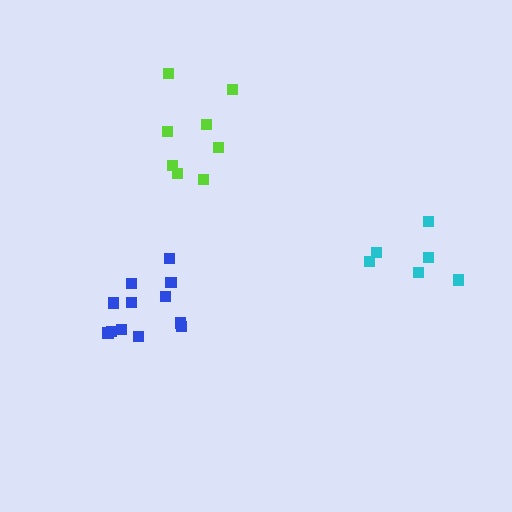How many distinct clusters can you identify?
There are 3 distinct clusters.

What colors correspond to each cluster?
The clusters are colored: blue, cyan, lime.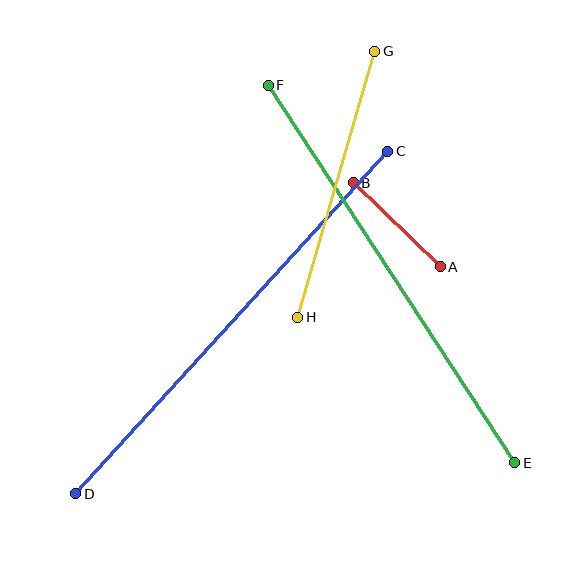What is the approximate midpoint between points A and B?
The midpoint is at approximately (397, 225) pixels.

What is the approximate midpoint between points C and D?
The midpoint is at approximately (232, 323) pixels.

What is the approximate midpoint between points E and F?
The midpoint is at approximately (391, 274) pixels.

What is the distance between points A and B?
The distance is approximately 121 pixels.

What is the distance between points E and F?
The distance is approximately 451 pixels.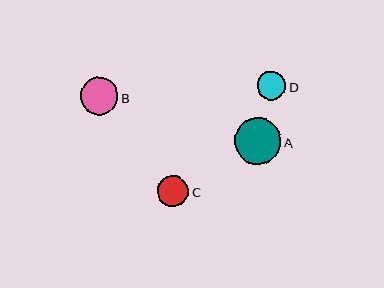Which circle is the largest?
Circle A is the largest with a size of approximately 47 pixels.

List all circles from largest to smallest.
From largest to smallest: A, B, C, D.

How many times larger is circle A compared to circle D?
Circle A is approximately 1.6 times the size of circle D.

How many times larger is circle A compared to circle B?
Circle A is approximately 1.2 times the size of circle B.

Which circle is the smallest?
Circle D is the smallest with a size of approximately 29 pixels.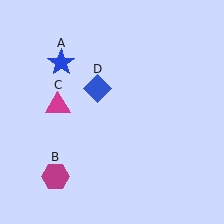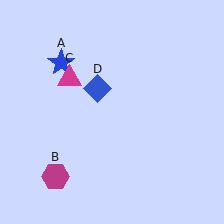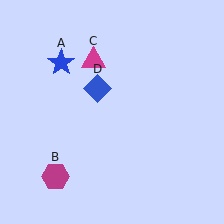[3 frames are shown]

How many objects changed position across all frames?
1 object changed position: magenta triangle (object C).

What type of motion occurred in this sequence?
The magenta triangle (object C) rotated clockwise around the center of the scene.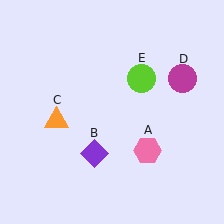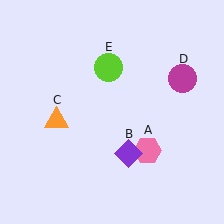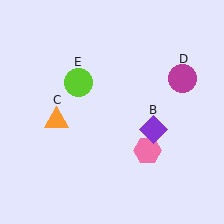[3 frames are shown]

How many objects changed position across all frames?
2 objects changed position: purple diamond (object B), lime circle (object E).